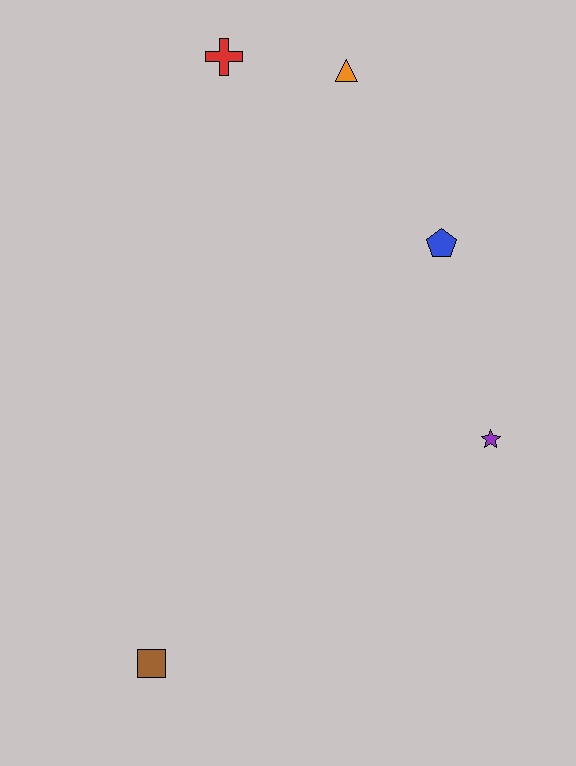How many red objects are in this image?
There is 1 red object.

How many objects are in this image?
There are 5 objects.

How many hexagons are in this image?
There are no hexagons.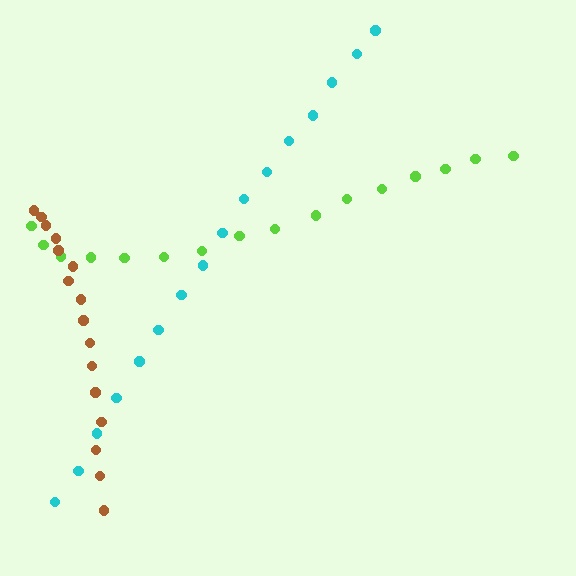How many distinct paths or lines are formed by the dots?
There are 3 distinct paths.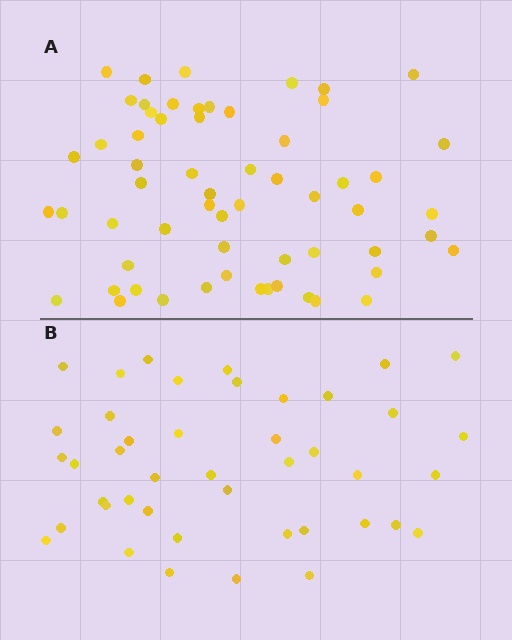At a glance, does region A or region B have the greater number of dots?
Region A (the top region) has more dots.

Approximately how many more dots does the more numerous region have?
Region A has approximately 15 more dots than region B.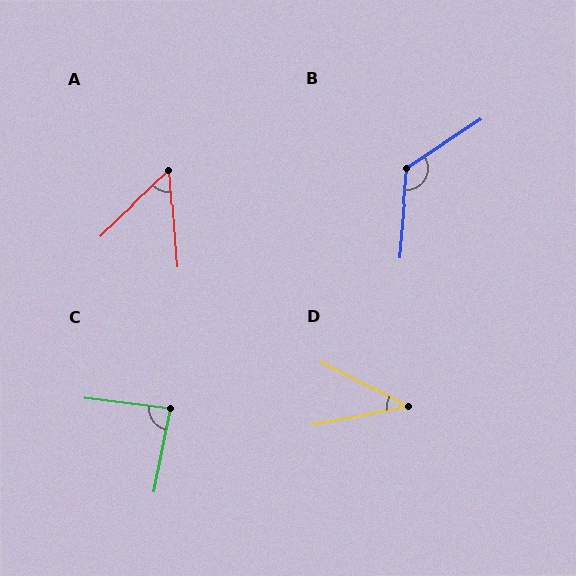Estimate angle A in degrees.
Approximately 51 degrees.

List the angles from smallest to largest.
D (38°), A (51°), C (86°), B (129°).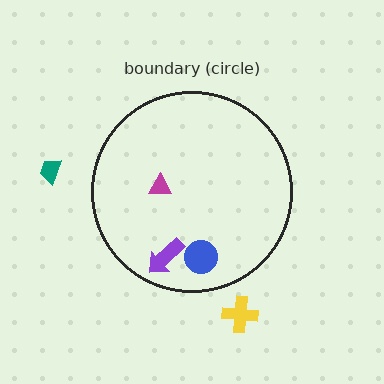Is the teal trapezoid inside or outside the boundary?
Outside.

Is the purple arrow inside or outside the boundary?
Inside.